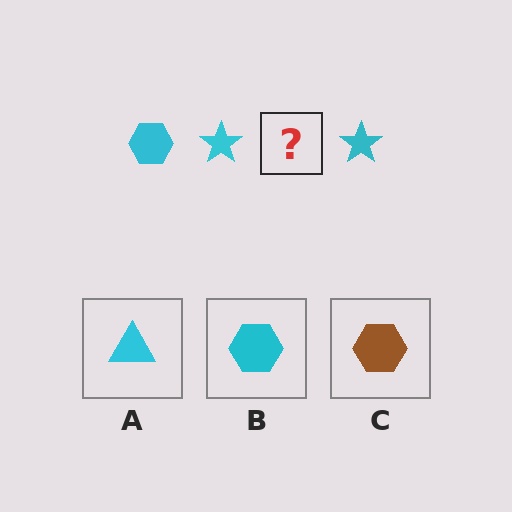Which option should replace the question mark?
Option B.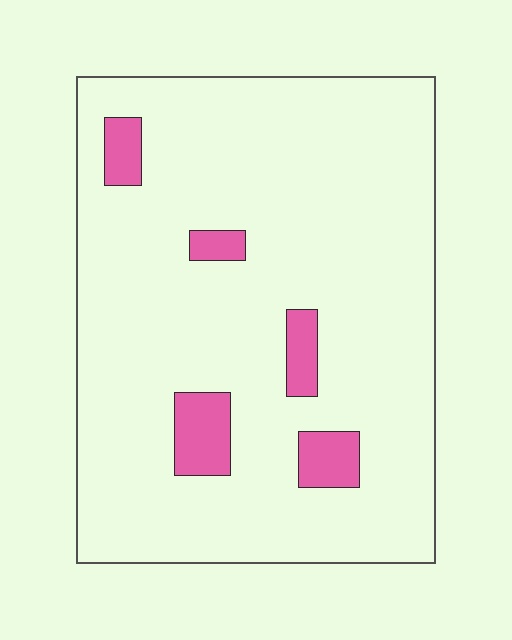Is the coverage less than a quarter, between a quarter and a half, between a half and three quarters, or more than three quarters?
Less than a quarter.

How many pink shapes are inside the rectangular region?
5.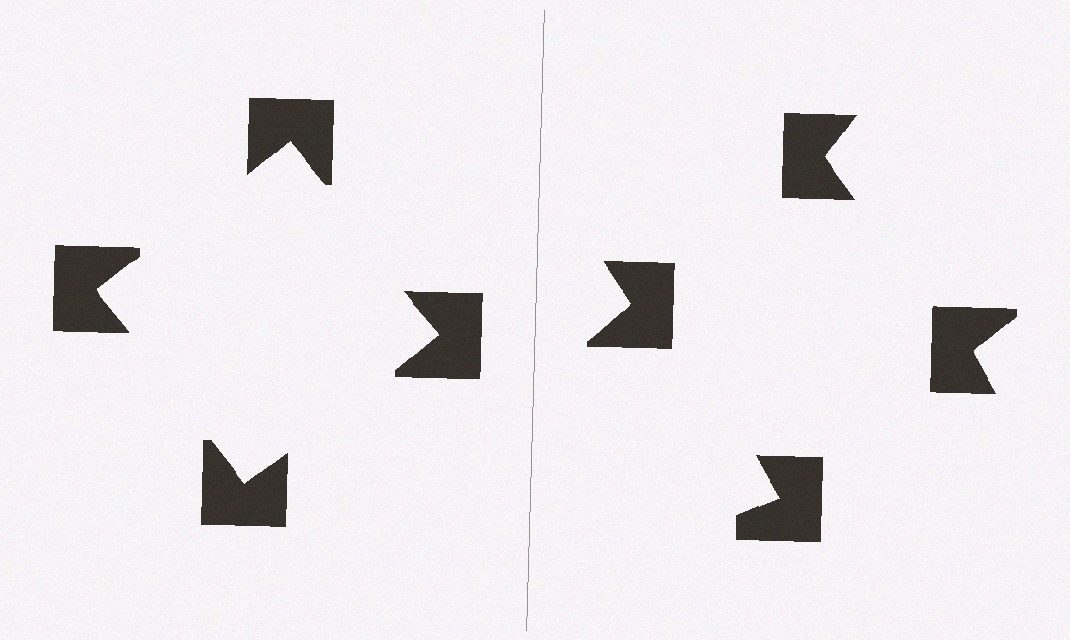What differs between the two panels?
The notched squares are positioned identically on both sides; only the wedge orientations differ. On the left they align to a square; on the right they are misaligned.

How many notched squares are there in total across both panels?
8 — 4 on each side.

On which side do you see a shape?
An illusory square appears on the left side. On the right side the wedge cuts are rotated, so no coherent shape forms.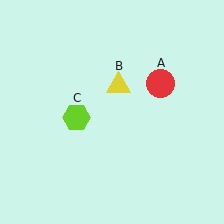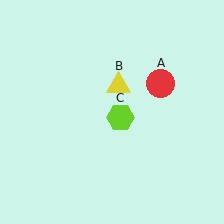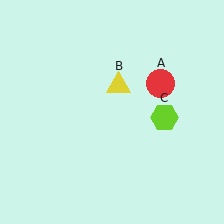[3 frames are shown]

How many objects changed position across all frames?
1 object changed position: lime hexagon (object C).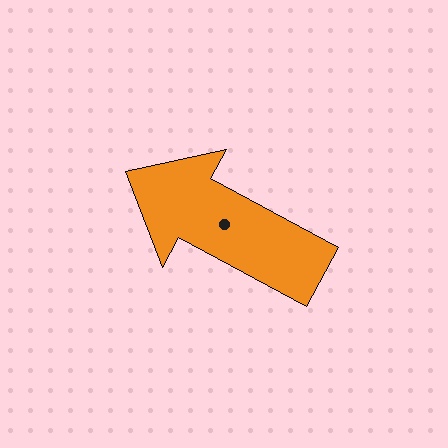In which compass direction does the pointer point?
Northwest.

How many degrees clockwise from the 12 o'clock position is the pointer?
Approximately 298 degrees.